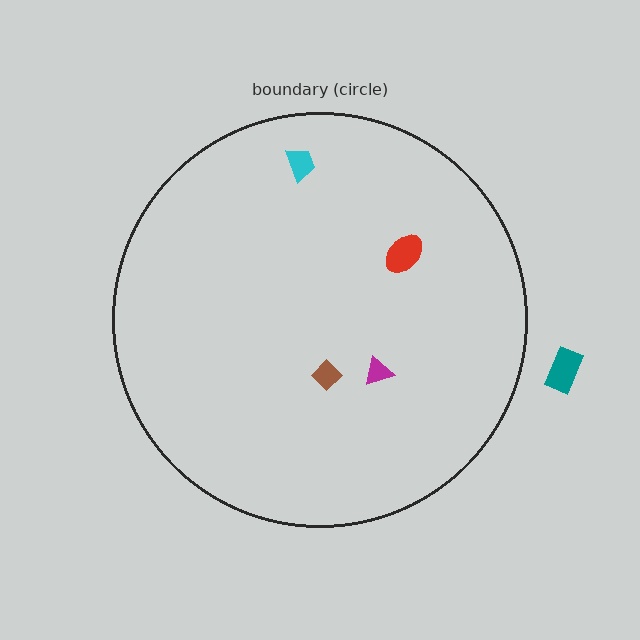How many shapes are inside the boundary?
4 inside, 1 outside.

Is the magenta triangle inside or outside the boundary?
Inside.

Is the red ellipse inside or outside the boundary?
Inside.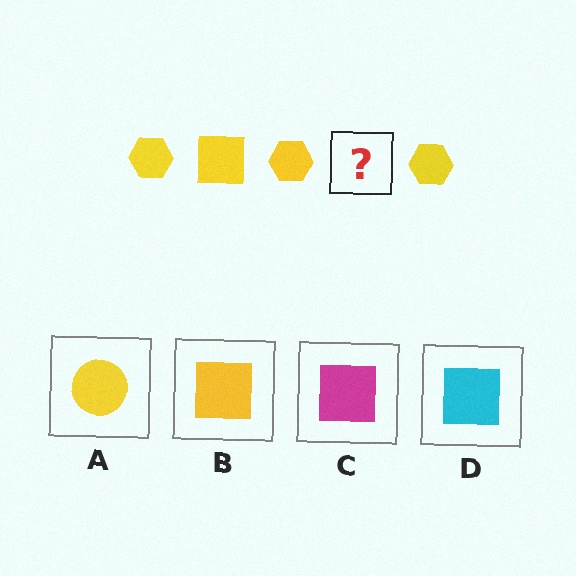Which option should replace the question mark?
Option B.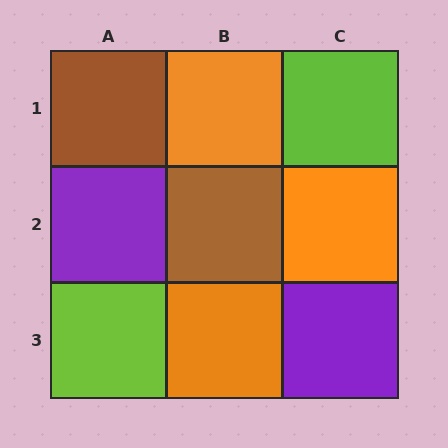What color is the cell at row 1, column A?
Brown.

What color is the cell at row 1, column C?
Lime.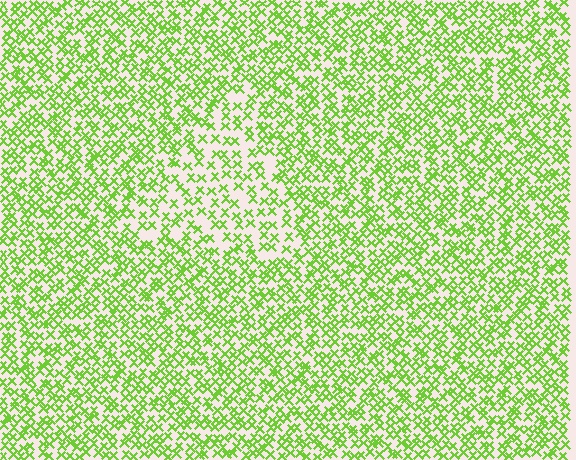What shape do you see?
I see a triangle.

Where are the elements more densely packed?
The elements are more densely packed outside the triangle boundary.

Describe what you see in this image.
The image contains small lime elements arranged at two different densities. A triangle-shaped region is visible where the elements are less densely packed than the surrounding area.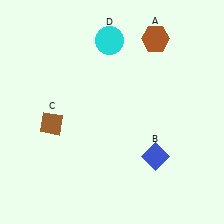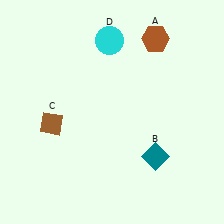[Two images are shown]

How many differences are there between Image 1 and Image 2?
There is 1 difference between the two images.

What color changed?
The diamond (B) changed from blue in Image 1 to teal in Image 2.